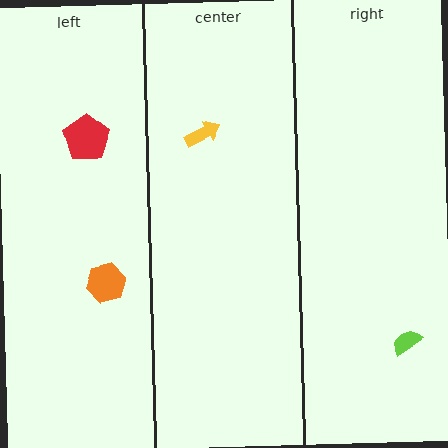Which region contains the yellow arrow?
The center region.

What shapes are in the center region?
The yellow arrow.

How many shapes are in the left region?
2.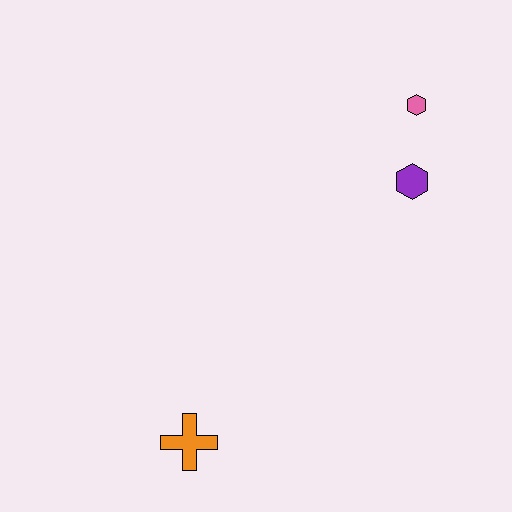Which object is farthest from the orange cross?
The pink hexagon is farthest from the orange cross.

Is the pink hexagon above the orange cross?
Yes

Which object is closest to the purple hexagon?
The pink hexagon is closest to the purple hexagon.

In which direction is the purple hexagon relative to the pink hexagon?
The purple hexagon is below the pink hexagon.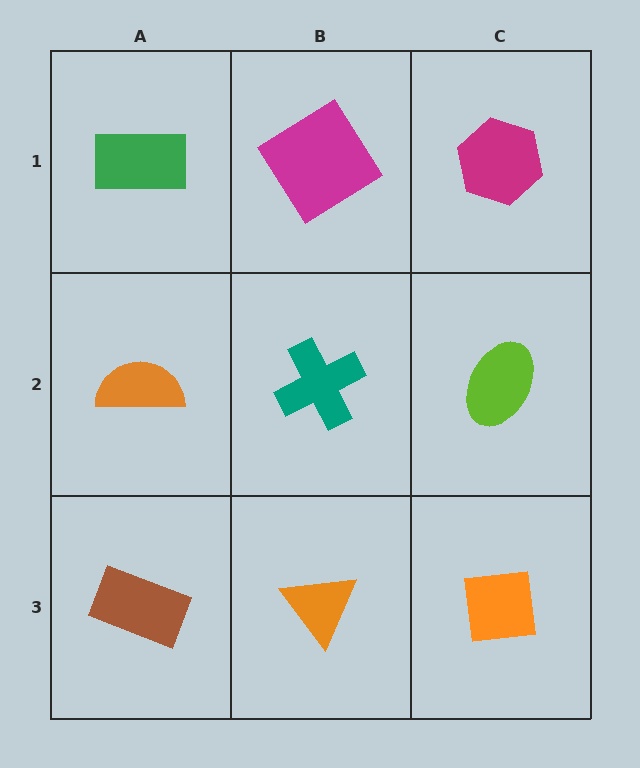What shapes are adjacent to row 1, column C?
A lime ellipse (row 2, column C), a magenta diamond (row 1, column B).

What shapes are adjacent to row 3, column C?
A lime ellipse (row 2, column C), an orange triangle (row 3, column B).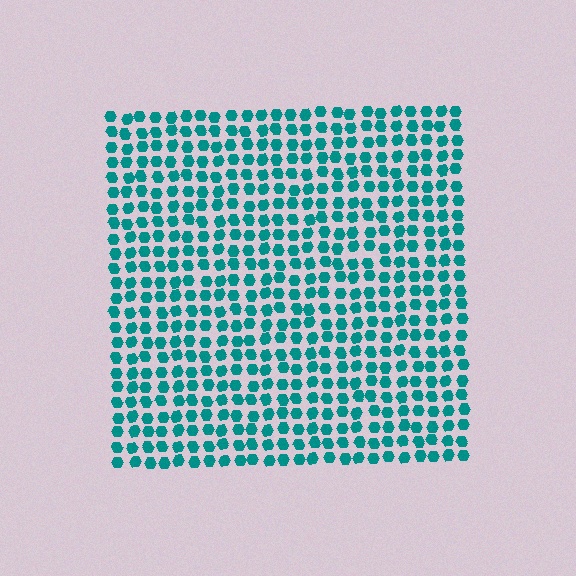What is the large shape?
The large shape is a square.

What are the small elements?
The small elements are hexagons.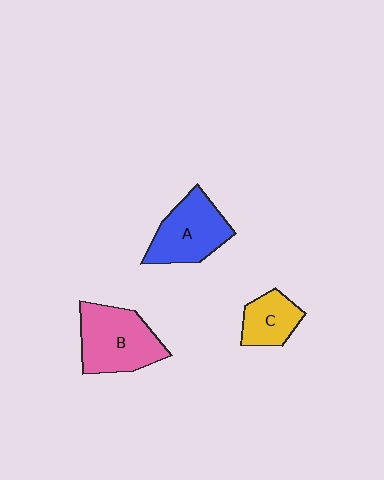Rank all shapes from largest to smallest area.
From largest to smallest: B (pink), A (blue), C (yellow).